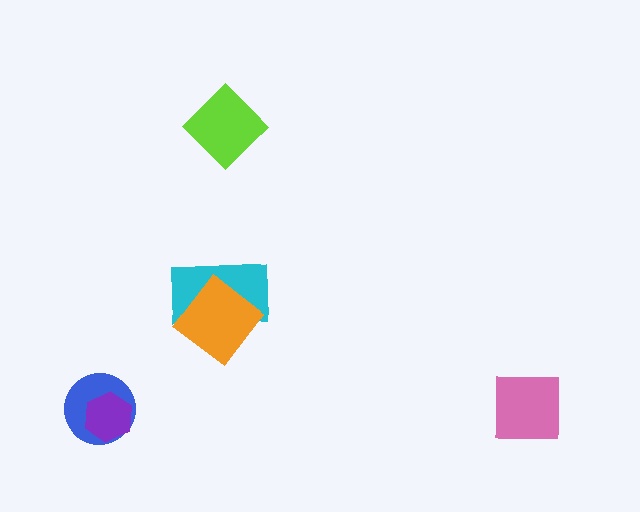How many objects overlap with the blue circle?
1 object overlaps with the blue circle.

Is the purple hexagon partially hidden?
No, no other shape covers it.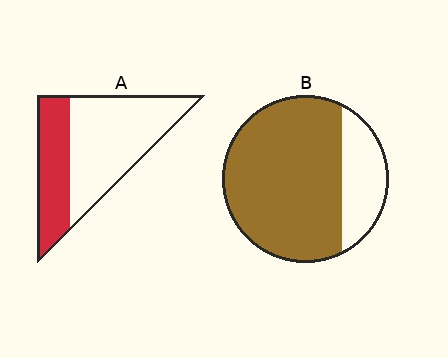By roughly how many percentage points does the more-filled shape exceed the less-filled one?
By roughly 40 percentage points (B over A).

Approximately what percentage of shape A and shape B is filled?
A is approximately 35% and B is approximately 75%.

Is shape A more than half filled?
No.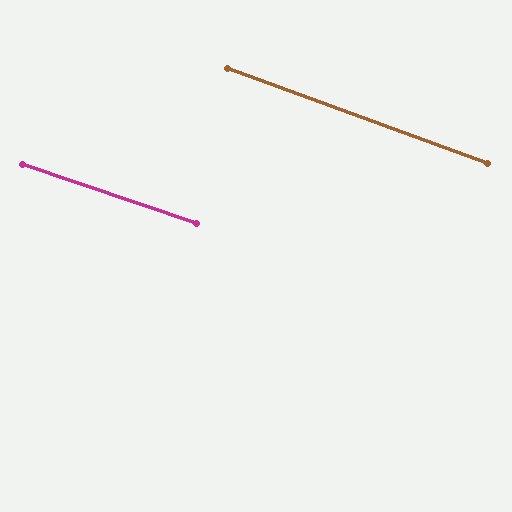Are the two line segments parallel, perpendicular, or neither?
Parallel — their directions differ by only 1.2°.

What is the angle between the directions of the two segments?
Approximately 1 degree.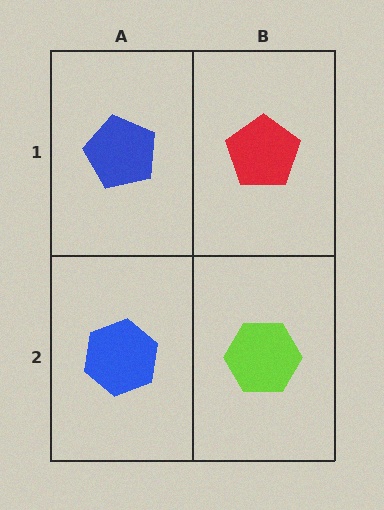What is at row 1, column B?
A red pentagon.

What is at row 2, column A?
A blue hexagon.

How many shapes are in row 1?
2 shapes.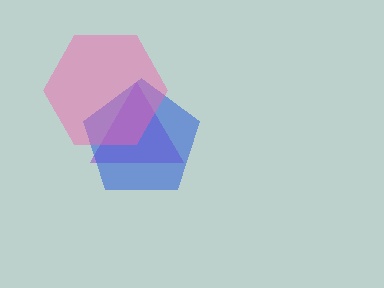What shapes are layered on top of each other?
The layered shapes are: a purple triangle, a blue pentagon, a pink hexagon.